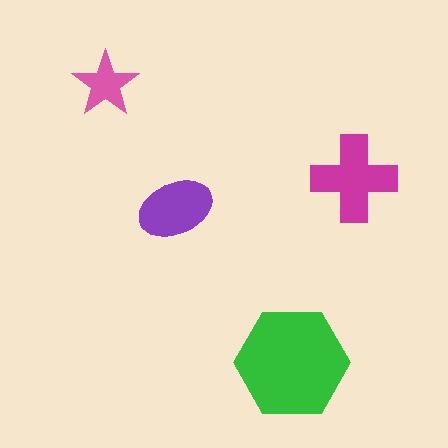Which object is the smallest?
The pink star.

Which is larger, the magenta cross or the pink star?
The magenta cross.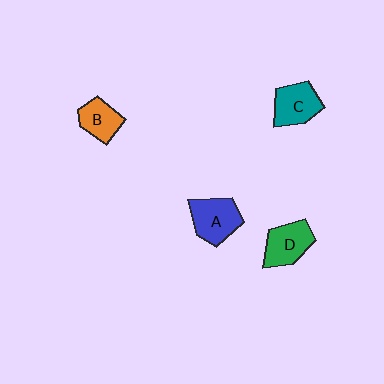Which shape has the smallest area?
Shape B (orange).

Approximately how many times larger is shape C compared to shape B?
Approximately 1.2 times.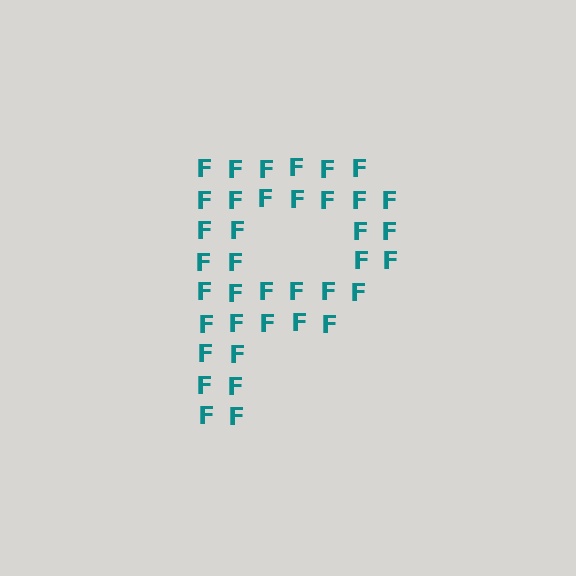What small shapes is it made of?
It is made of small letter F's.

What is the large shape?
The large shape is the letter P.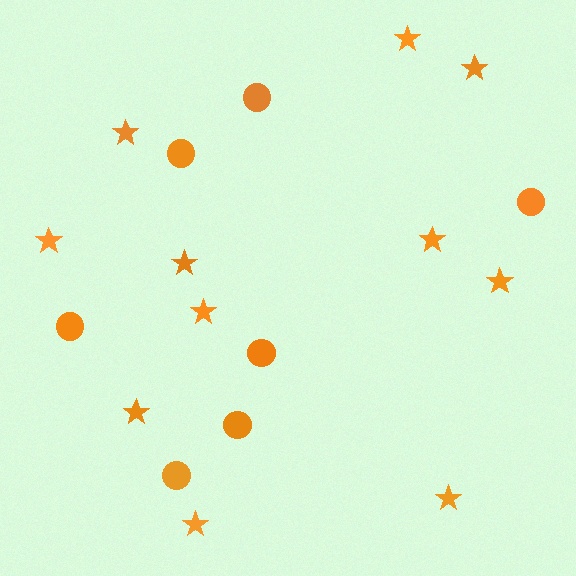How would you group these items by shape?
There are 2 groups: one group of circles (7) and one group of stars (11).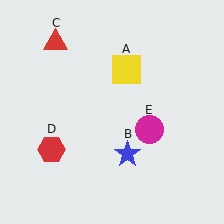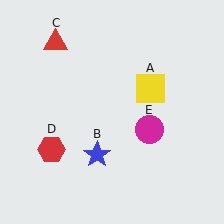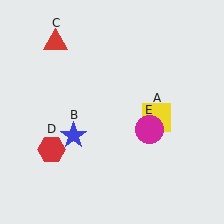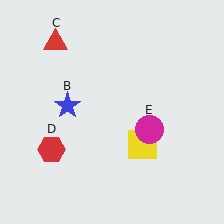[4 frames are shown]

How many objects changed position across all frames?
2 objects changed position: yellow square (object A), blue star (object B).